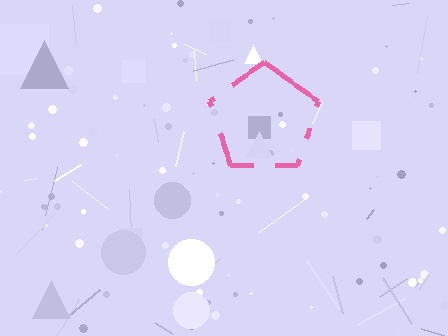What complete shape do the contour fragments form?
The contour fragments form a pentagon.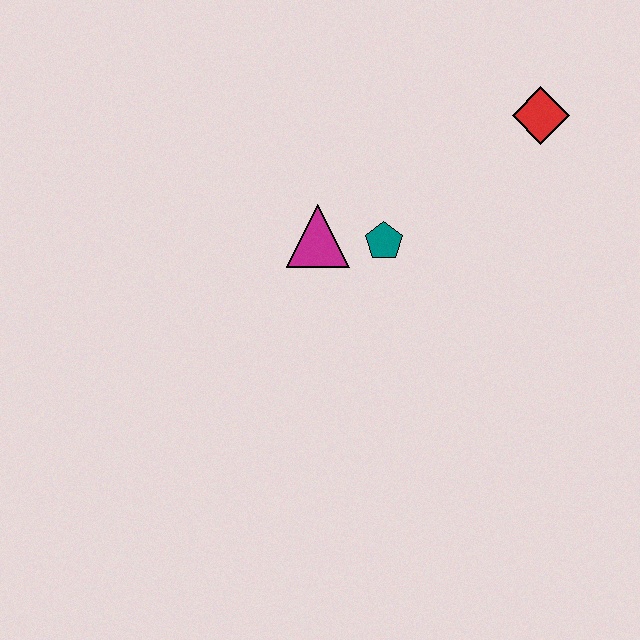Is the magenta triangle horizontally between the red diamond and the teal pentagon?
No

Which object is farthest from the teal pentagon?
The red diamond is farthest from the teal pentagon.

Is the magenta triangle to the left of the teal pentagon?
Yes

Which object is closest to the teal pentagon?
The magenta triangle is closest to the teal pentagon.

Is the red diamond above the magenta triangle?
Yes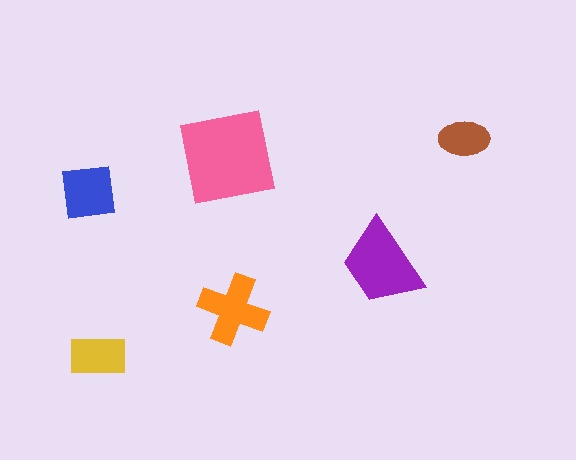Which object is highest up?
The brown ellipse is topmost.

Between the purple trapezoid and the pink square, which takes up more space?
The pink square.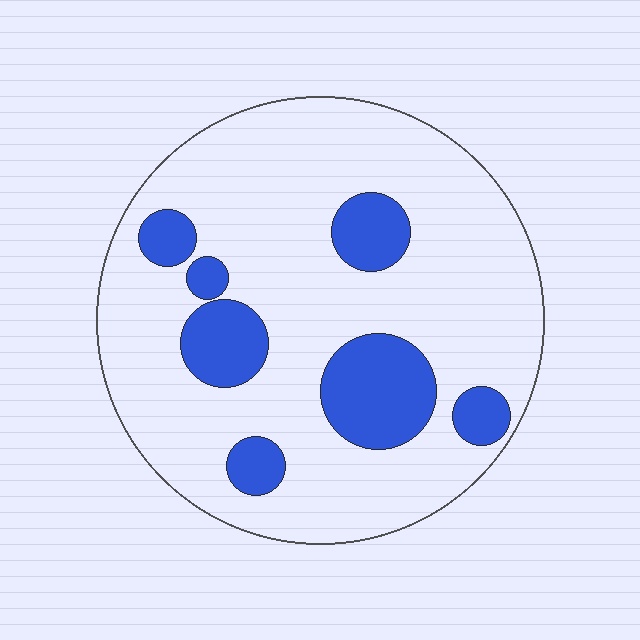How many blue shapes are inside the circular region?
7.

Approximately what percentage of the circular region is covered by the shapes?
Approximately 20%.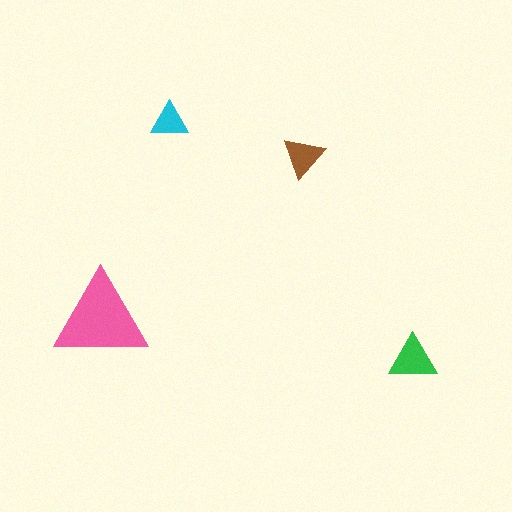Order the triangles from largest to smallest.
the pink one, the green one, the brown one, the cyan one.